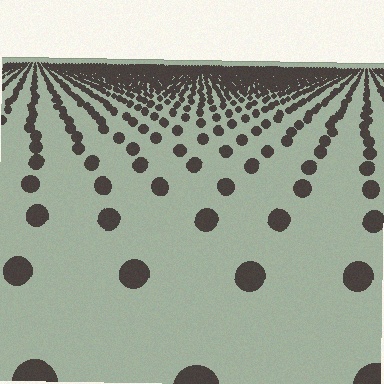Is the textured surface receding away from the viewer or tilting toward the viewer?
The surface is receding away from the viewer. Texture elements get smaller and denser toward the top.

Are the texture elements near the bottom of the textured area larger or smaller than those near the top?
Larger. Near the bottom, elements are closer to the viewer and appear at a bigger on-screen size.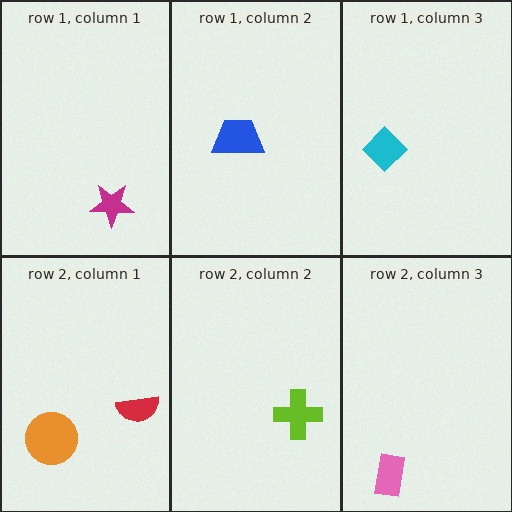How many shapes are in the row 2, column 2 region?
1.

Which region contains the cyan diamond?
The row 1, column 3 region.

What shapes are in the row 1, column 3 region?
The cyan diamond.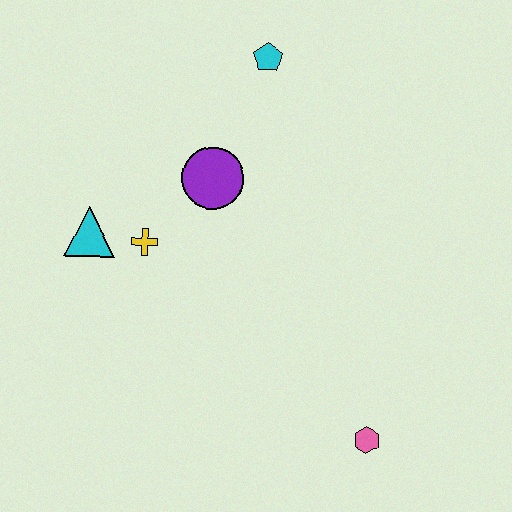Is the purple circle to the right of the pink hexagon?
No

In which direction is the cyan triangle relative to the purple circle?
The cyan triangle is to the left of the purple circle.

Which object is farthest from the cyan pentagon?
The pink hexagon is farthest from the cyan pentagon.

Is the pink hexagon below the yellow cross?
Yes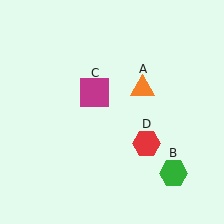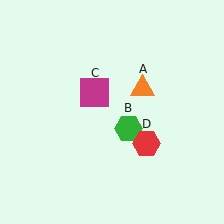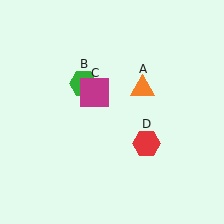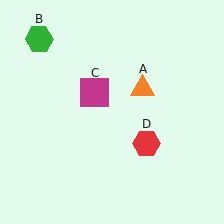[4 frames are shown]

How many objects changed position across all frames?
1 object changed position: green hexagon (object B).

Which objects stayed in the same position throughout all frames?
Orange triangle (object A) and magenta square (object C) and red hexagon (object D) remained stationary.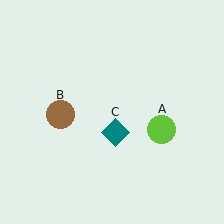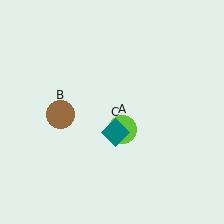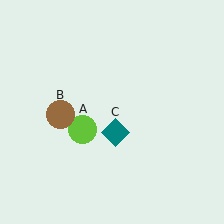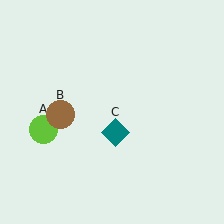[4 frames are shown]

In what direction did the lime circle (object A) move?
The lime circle (object A) moved left.